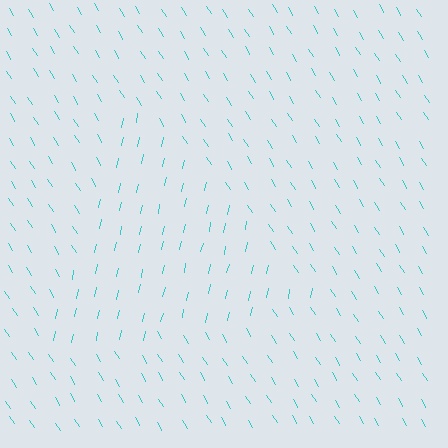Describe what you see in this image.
The image is filled with small cyan line segments. A triangle region in the image has lines oriented differently from the surrounding lines, creating a visible texture boundary.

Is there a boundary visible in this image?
Yes, there is a texture boundary formed by a change in line orientation.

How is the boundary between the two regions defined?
The boundary is defined purely by a change in line orientation (approximately 45 degrees difference). All lines are the same color and thickness.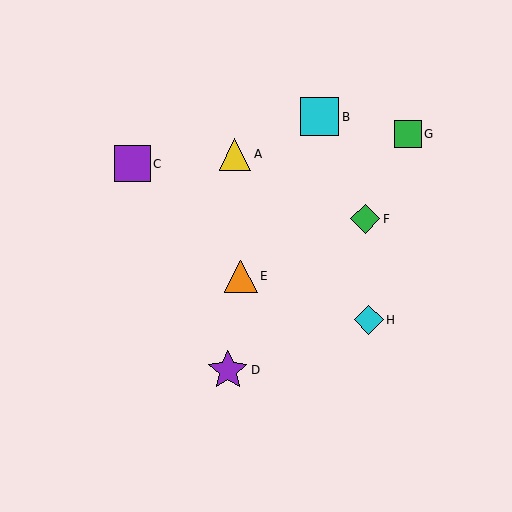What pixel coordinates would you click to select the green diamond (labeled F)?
Click at (365, 219) to select the green diamond F.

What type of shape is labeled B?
Shape B is a cyan square.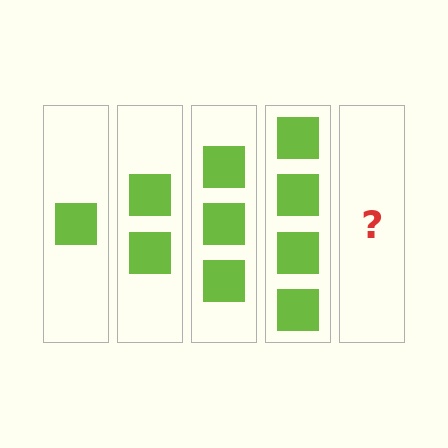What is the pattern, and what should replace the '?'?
The pattern is that each step adds one more square. The '?' should be 5 squares.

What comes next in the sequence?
The next element should be 5 squares.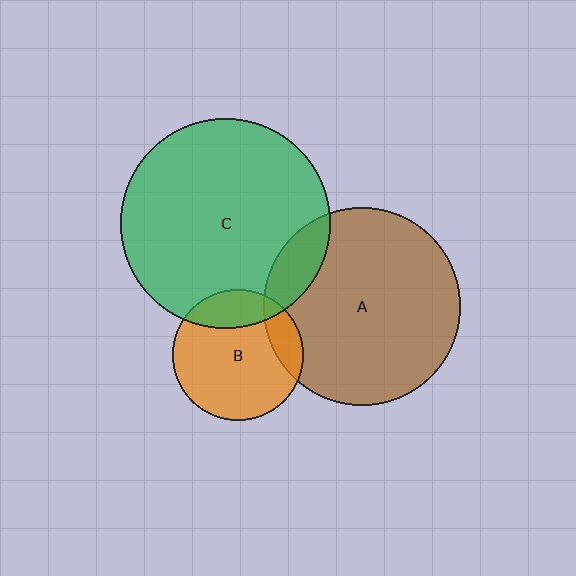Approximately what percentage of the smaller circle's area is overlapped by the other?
Approximately 10%.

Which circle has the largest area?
Circle C (green).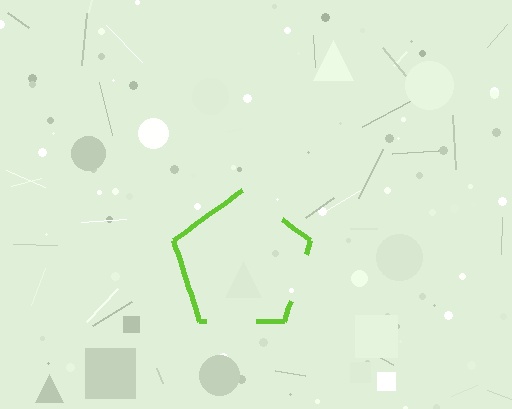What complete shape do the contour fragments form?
The contour fragments form a pentagon.